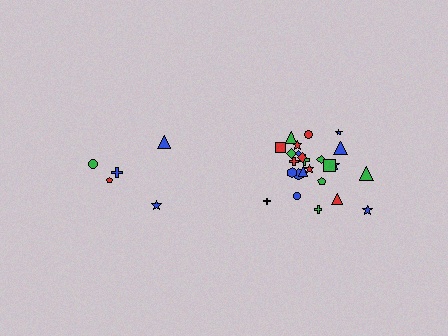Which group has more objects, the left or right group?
The right group.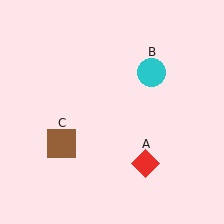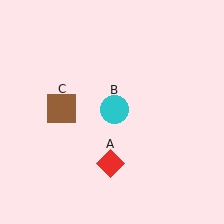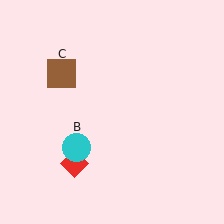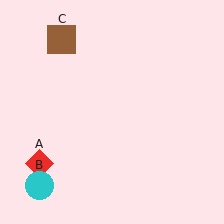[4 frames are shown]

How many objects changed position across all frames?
3 objects changed position: red diamond (object A), cyan circle (object B), brown square (object C).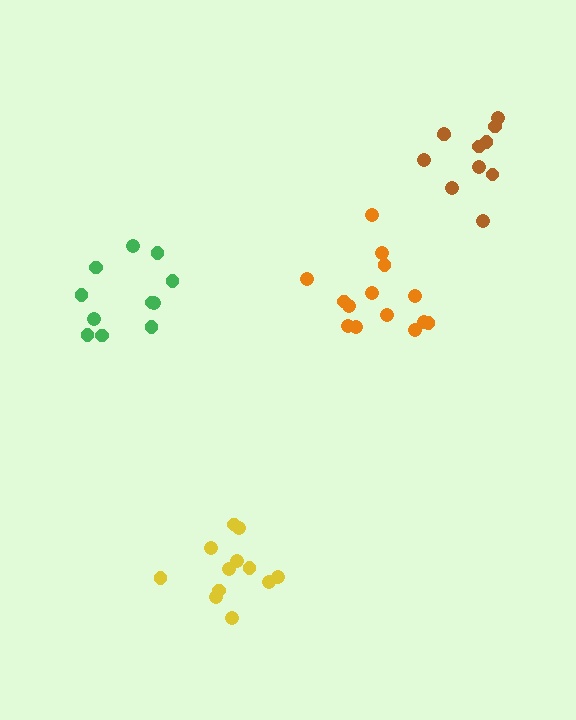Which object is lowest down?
The yellow cluster is bottommost.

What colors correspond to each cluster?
The clusters are colored: green, orange, yellow, brown.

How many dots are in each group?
Group 1: 11 dots, Group 2: 14 dots, Group 3: 12 dots, Group 4: 11 dots (48 total).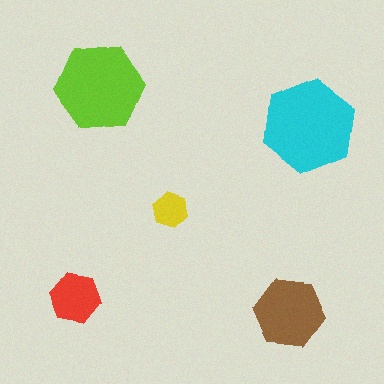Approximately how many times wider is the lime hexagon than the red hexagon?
About 1.5 times wider.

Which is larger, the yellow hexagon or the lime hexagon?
The lime one.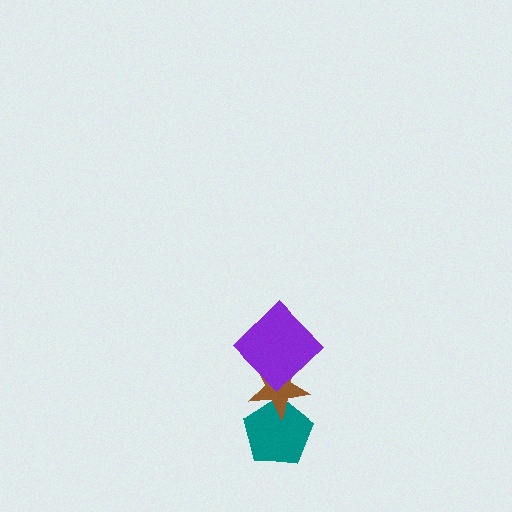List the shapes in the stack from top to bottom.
From top to bottom: the purple diamond, the brown star, the teal pentagon.